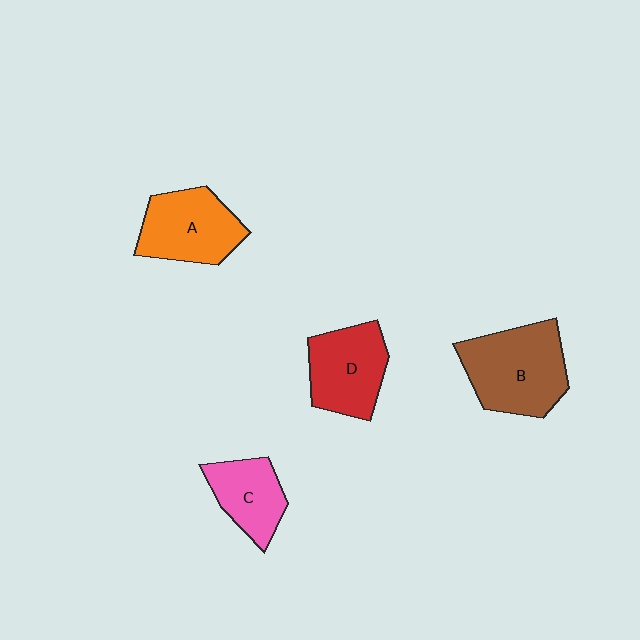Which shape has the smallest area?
Shape C (pink).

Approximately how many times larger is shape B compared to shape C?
Approximately 1.6 times.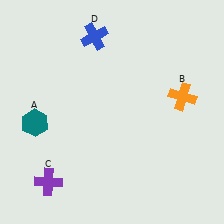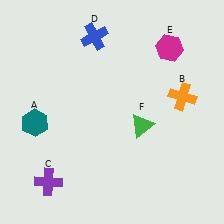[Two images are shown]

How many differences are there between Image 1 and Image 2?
There are 2 differences between the two images.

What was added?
A magenta hexagon (E), a green triangle (F) were added in Image 2.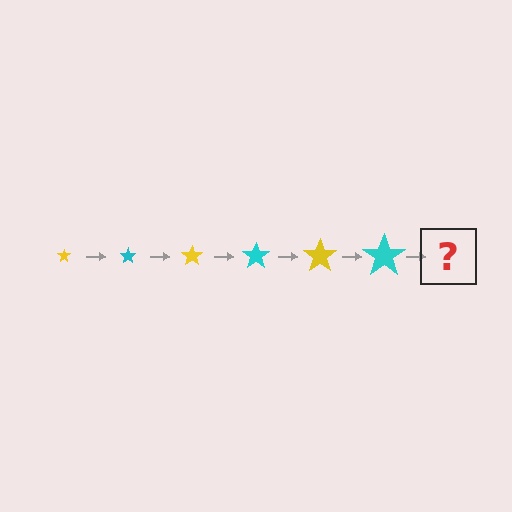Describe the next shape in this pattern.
It should be a yellow star, larger than the previous one.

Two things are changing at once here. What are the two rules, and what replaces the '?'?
The two rules are that the star grows larger each step and the color cycles through yellow and cyan. The '?' should be a yellow star, larger than the previous one.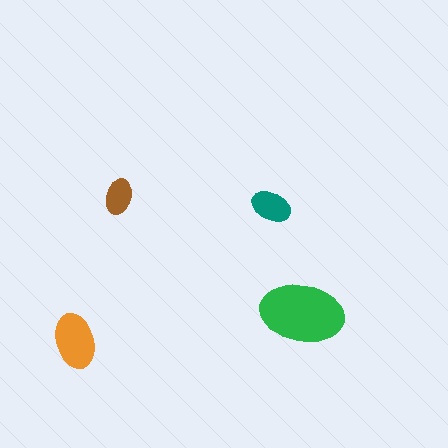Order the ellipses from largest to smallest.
the green one, the orange one, the teal one, the brown one.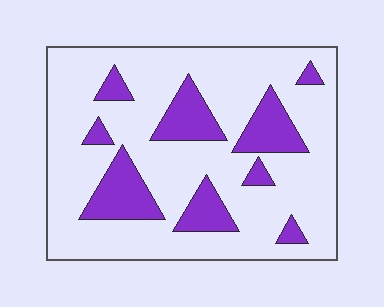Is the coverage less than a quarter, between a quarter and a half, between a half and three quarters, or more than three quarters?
Less than a quarter.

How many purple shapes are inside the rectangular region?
9.